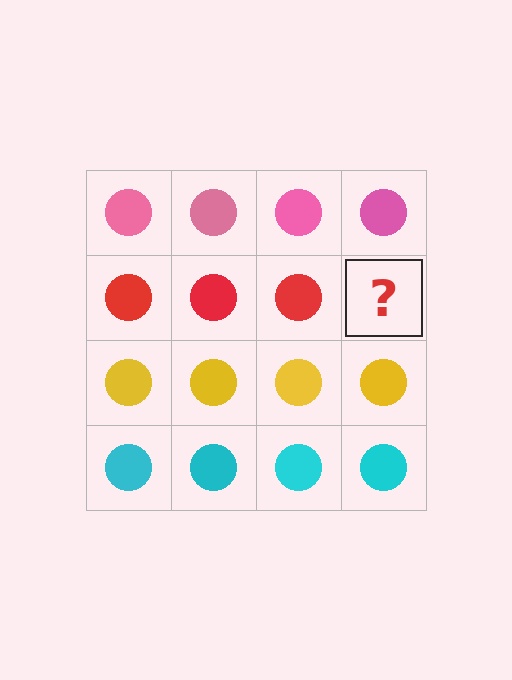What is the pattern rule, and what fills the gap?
The rule is that each row has a consistent color. The gap should be filled with a red circle.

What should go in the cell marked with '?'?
The missing cell should contain a red circle.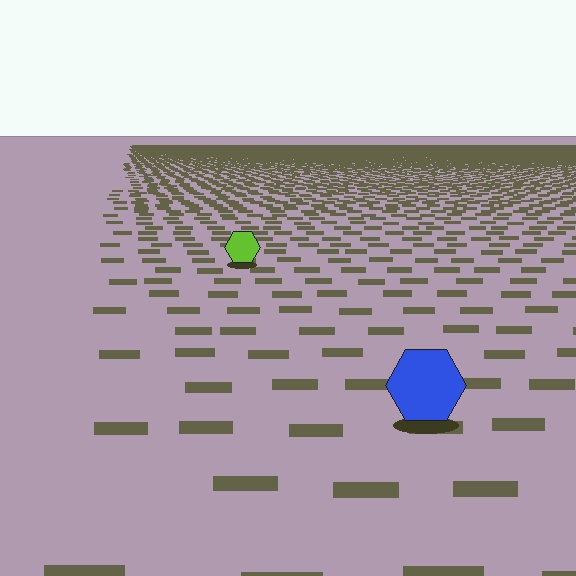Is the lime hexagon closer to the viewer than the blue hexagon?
No. The blue hexagon is closer — you can tell from the texture gradient: the ground texture is coarser near it.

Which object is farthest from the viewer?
The lime hexagon is farthest from the viewer. It appears smaller and the ground texture around it is denser.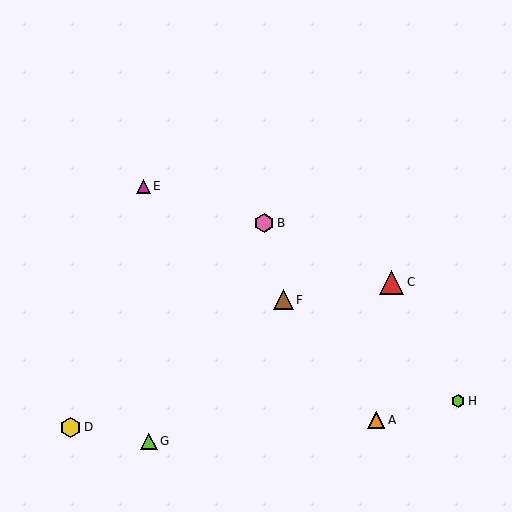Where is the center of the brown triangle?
The center of the brown triangle is at (284, 300).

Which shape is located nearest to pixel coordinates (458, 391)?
The lime hexagon (labeled H) at (458, 401) is nearest to that location.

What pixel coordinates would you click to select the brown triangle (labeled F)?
Click at (284, 300) to select the brown triangle F.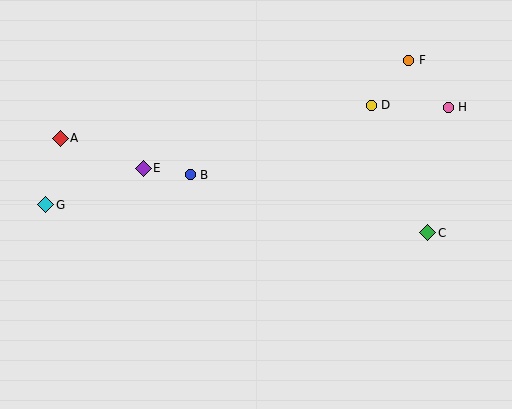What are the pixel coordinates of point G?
Point G is at (46, 205).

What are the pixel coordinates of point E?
Point E is at (143, 168).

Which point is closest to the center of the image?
Point B at (190, 175) is closest to the center.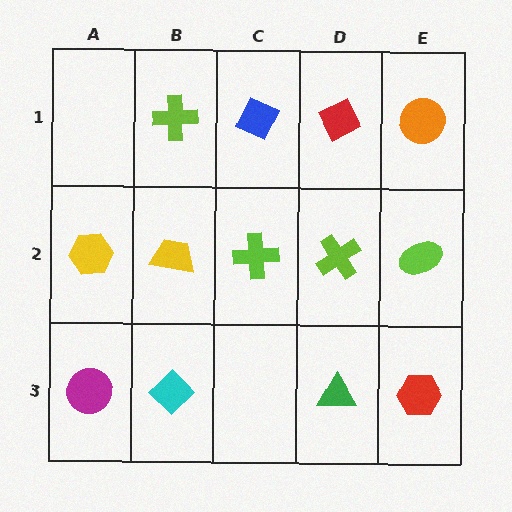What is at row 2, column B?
A yellow trapezoid.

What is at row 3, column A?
A magenta circle.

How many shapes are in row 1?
4 shapes.